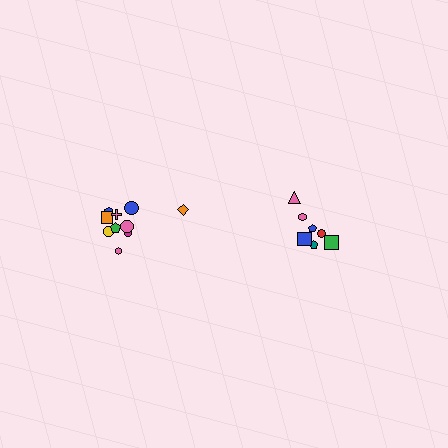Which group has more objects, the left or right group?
The left group.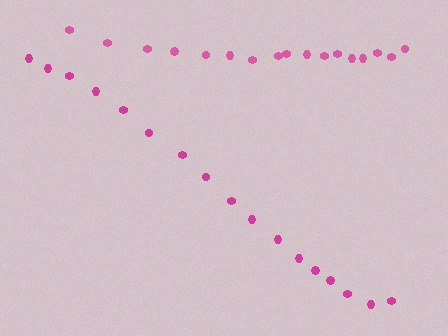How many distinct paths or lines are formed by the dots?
There are 2 distinct paths.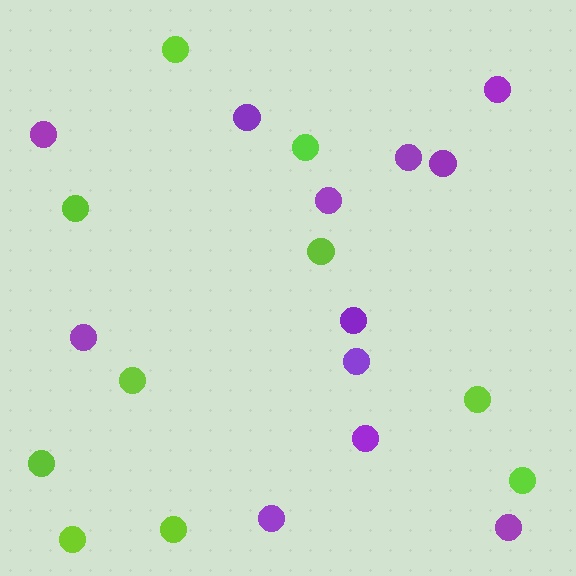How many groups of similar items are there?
There are 2 groups: one group of lime circles (10) and one group of purple circles (12).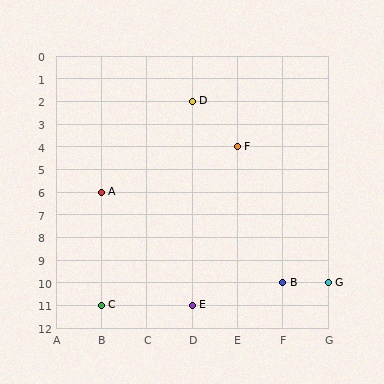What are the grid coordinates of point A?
Point A is at grid coordinates (B, 6).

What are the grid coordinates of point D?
Point D is at grid coordinates (D, 2).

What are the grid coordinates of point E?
Point E is at grid coordinates (D, 11).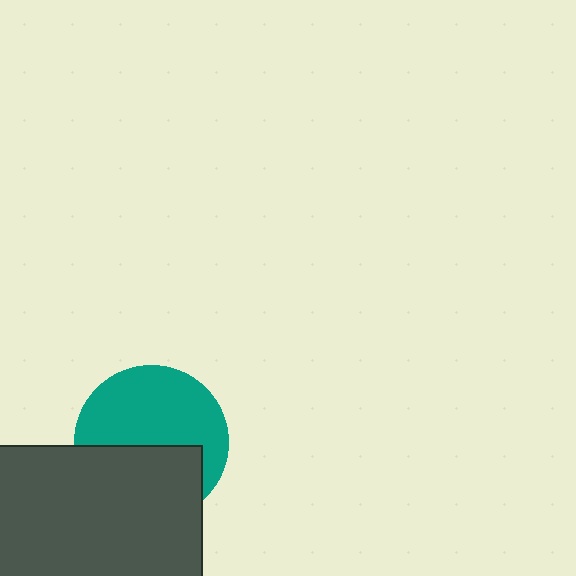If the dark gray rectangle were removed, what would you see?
You would see the complete teal circle.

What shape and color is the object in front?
The object in front is a dark gray rectangle.